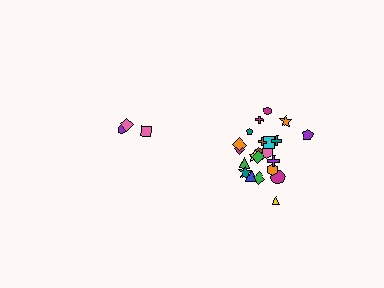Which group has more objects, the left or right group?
The right group.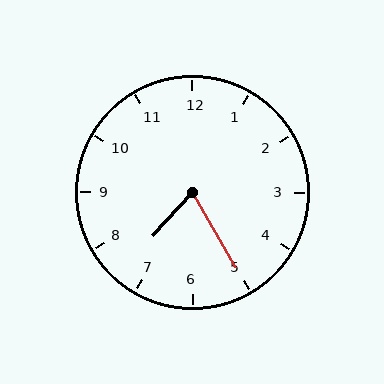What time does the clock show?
7:25.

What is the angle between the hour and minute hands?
Approximately 72 degrees.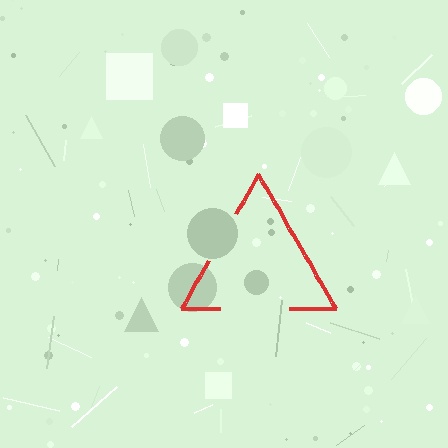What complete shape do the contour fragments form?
The contour fragments form a triangle.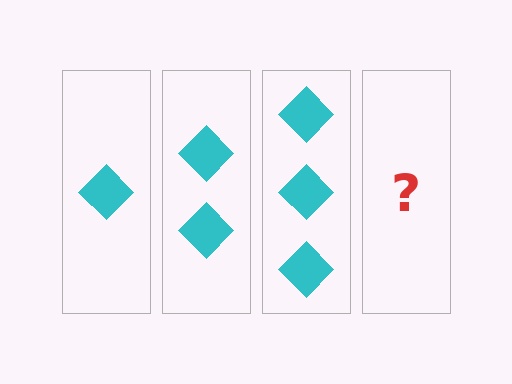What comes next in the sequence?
The next element should be 4 diamonds.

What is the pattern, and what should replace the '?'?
The pattern is that each step adds one more diamond. The '?' should be 4 diamonds.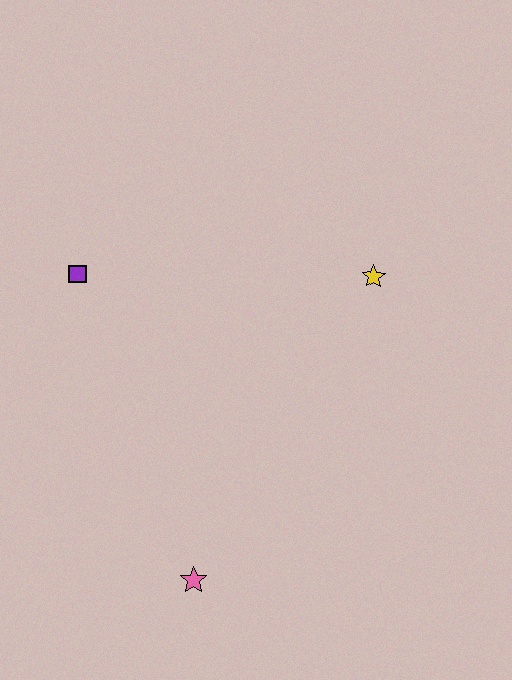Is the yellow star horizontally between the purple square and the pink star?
No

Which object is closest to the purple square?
The yellow star is closest to the purple square.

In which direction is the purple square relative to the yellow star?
The purple square is to the left of the yellow star.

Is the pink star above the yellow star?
No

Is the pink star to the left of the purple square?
No